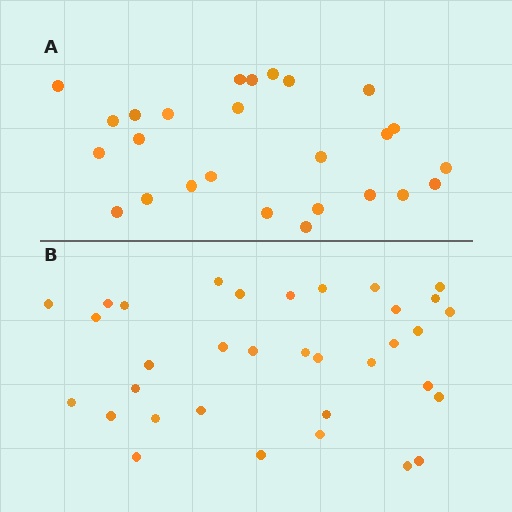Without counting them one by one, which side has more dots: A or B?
Region B (the bottom region) has more dots.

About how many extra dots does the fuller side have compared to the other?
Region B has roughly 8 or so more dots than region A.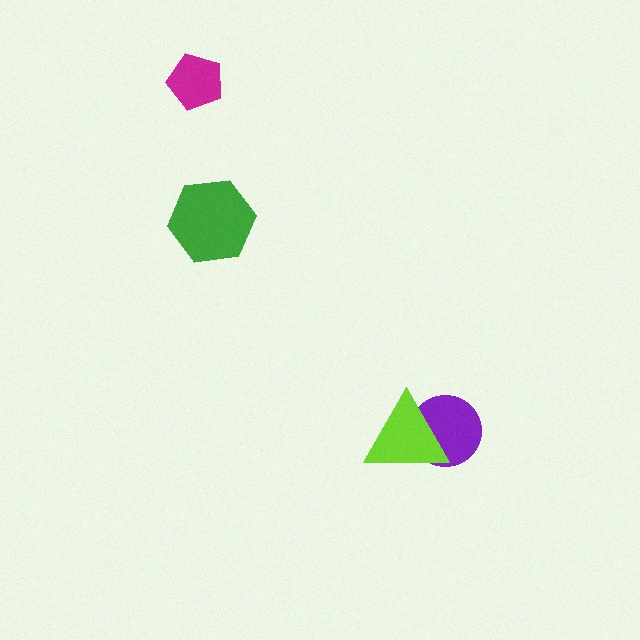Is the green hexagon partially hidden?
No, no other shape covers it.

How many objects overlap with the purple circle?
1 object overlaps with the purple circle.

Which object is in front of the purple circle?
The lime triangle is in front of the purple circle.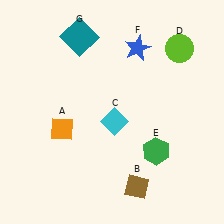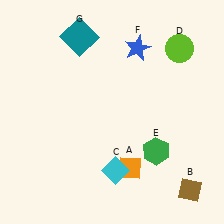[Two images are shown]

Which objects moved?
The objects that moved are: the orange diamond (A), the brown diamond (B), the cyan diamond (C).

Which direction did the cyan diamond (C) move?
The cyan diamond (C) moved down.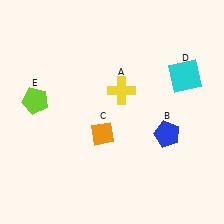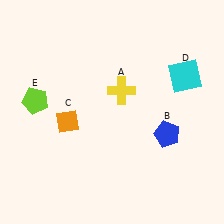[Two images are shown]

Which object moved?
The orange diamond (C) moved left.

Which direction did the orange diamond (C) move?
The orange diamond (C) moved left.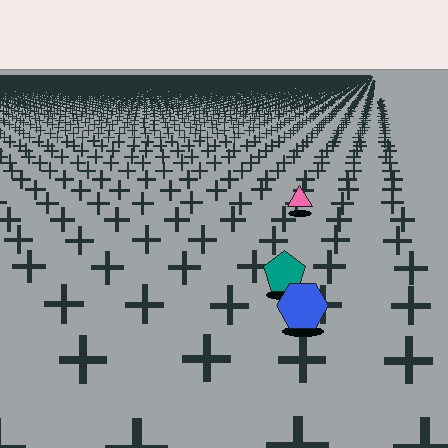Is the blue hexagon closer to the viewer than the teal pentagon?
Yes. The blue hexagon is closer — you can tell from the texture gradient: the ground texture is coarser near it.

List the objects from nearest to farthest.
From nearest to farthest: the blue hexagon, the teal pentagon, the pink triangle.